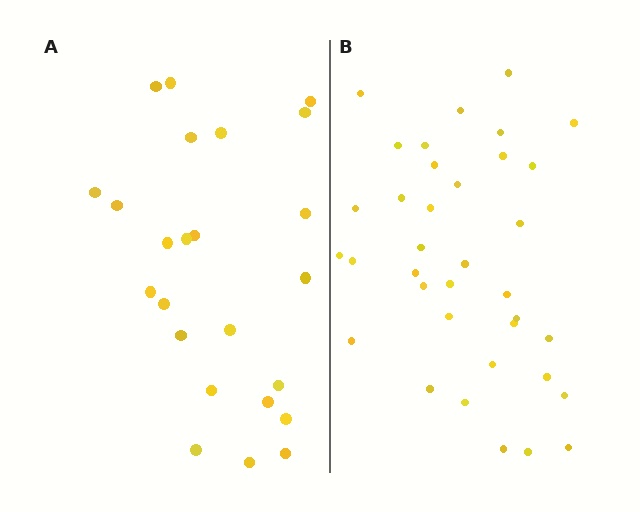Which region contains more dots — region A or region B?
Region B (the right region) has more dots.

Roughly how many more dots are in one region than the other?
Region B has roughly 12 or so more dots than region A.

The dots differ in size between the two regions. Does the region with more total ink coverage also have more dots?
No. Region A has more total ink coverage because its dots are larger, but region B actually contains more individual dots. Total area can be misleading — the number of items is what matters here.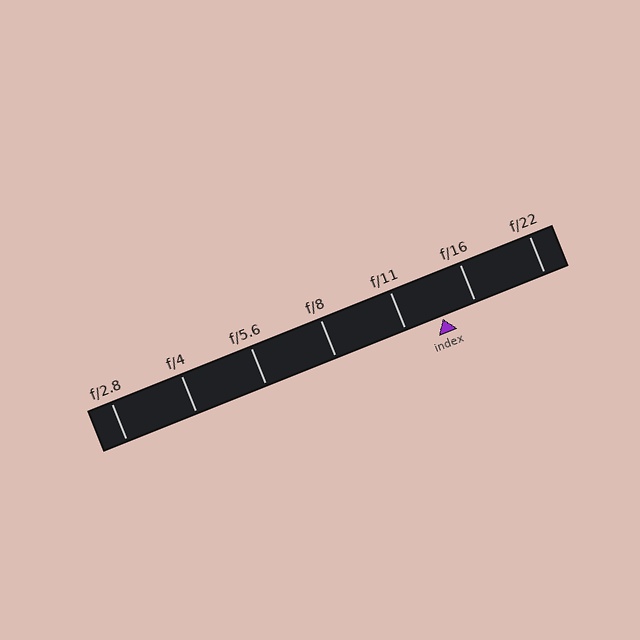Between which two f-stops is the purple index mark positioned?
The index mark is between f/11 and f/16.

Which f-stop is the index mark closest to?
The index mark is closest to f/16.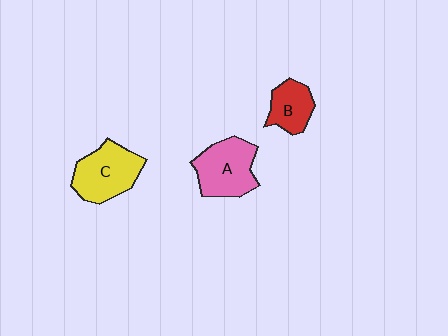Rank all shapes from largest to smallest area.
From largest to smallest: A (pink), C (yellow), B (red).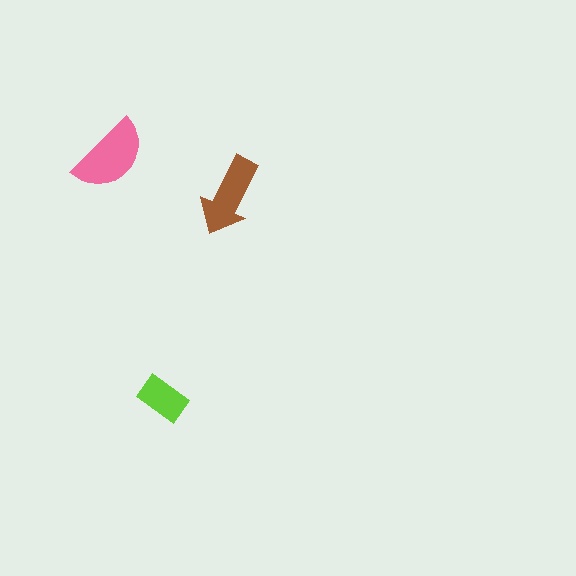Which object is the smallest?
The lime rectangle.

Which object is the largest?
The pink semicircle.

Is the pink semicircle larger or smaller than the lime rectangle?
Larger.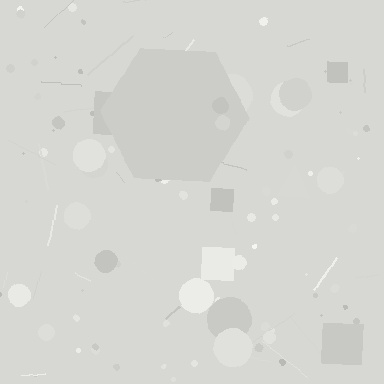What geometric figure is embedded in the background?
A hexagon is embedded in the background.